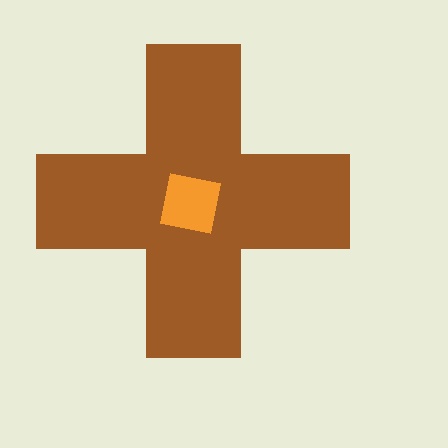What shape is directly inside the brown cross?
The orange square.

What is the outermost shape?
The brown cross.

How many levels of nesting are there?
2.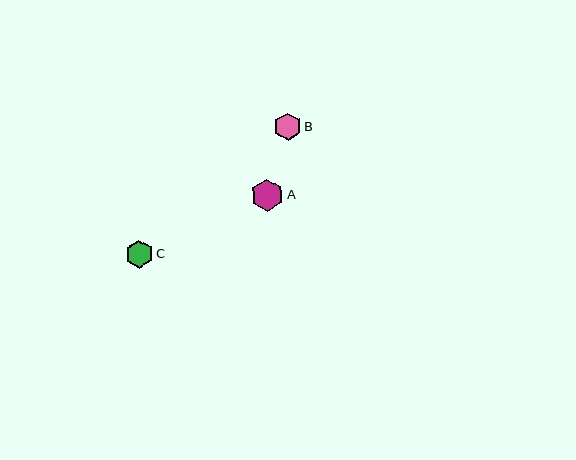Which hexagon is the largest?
Hexagon A is the largest with a size of approximately 32 pixels.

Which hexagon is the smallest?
Hexagon B is the smallest with a size of approximately 27 pixels.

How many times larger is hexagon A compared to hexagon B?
Hexagon A is approximately 1.2 times the size of hexagon B.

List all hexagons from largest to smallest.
From largest to smallest: A, C, B.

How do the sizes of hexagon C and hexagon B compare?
Hexagon C and hexagon B are approximately the same size.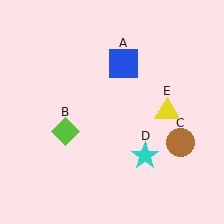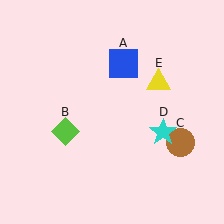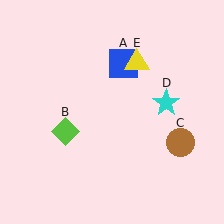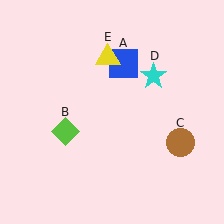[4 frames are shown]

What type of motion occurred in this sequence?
The cyan star (object D), yellow triangle (object E) rotated counterclockwise around the center of the scene.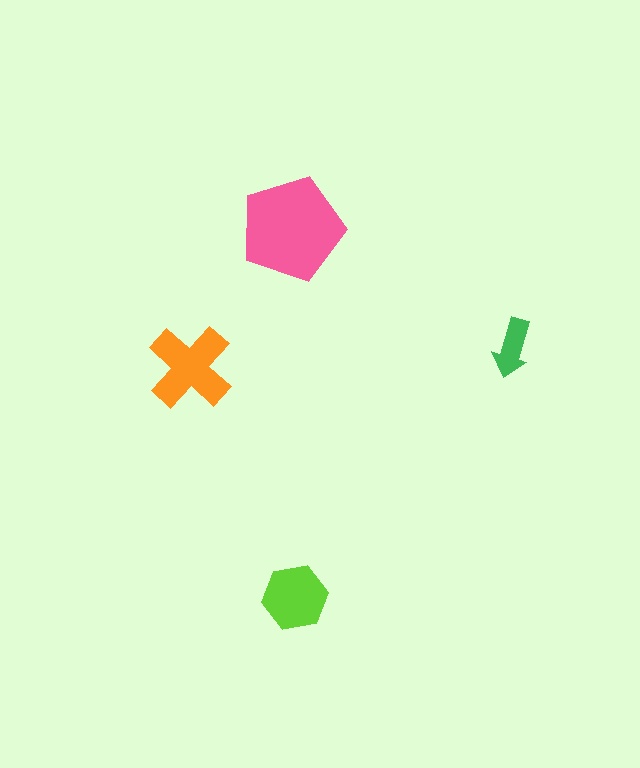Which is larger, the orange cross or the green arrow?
The orange cross.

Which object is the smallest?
The green arrow.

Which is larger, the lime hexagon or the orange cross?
The orange cross.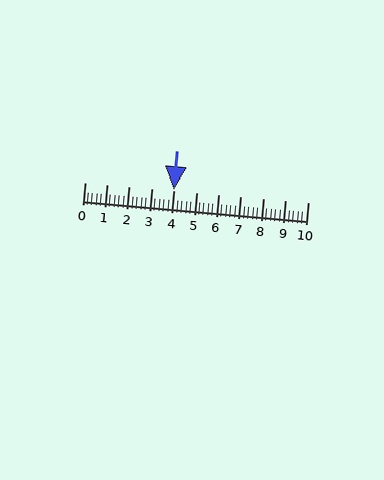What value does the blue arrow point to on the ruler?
The blue arrow points to approximately 4.0.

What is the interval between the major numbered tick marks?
The major tick marks are spaced 1 units apart.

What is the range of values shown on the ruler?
The ruler shows values from 0 to 10.